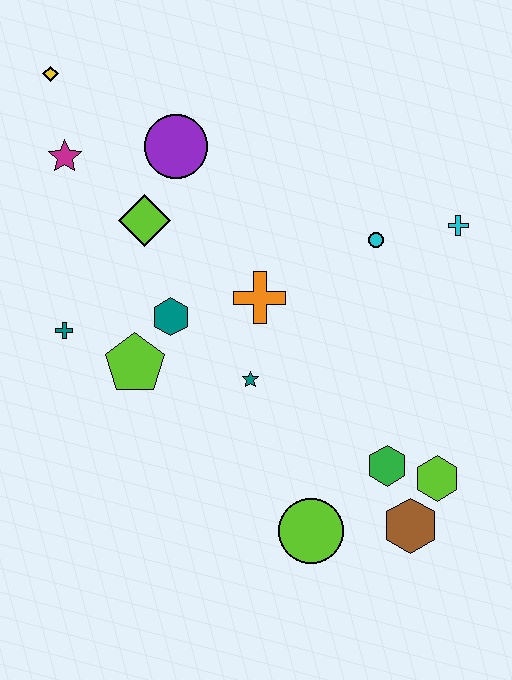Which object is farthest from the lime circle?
The yellow diamond is farthest from the lime circle.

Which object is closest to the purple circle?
The lime diamond is closest to the purple circle.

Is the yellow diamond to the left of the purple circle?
Yes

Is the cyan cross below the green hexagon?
No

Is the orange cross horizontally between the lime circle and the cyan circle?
No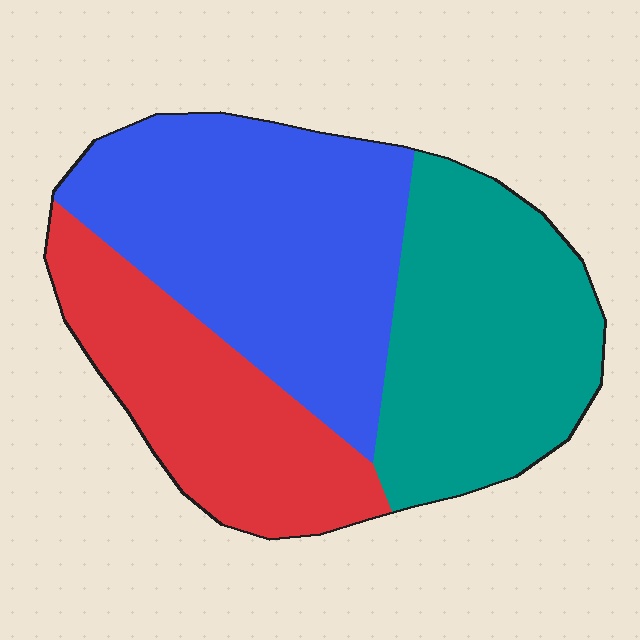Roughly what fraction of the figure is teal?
Teal takes up between a sixth and a third of the figure.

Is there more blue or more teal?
Blue.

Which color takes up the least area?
Red, at roughly 25%.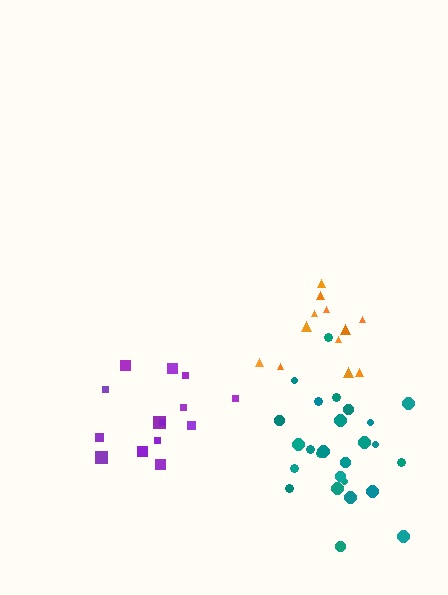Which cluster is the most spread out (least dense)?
Purple.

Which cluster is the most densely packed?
Orange.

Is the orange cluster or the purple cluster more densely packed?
Orange.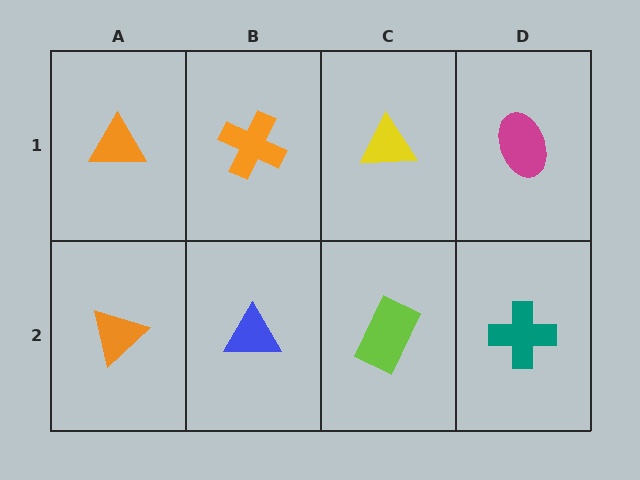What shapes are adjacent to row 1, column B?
A blue triangle (row 2, column B), an orange triangle (row 1, column A), a yellow triangle (row 1, column C).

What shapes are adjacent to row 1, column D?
A teal cross (row 2, column D), a yellow triangle (row 1, column C).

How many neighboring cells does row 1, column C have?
3.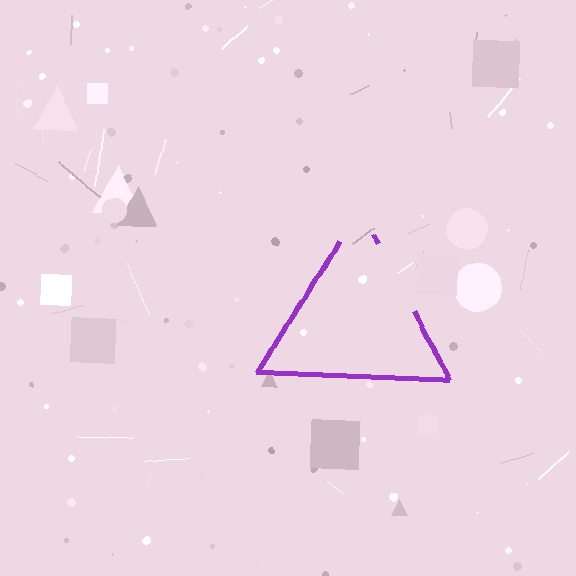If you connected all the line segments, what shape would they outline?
They would outline a triangle.